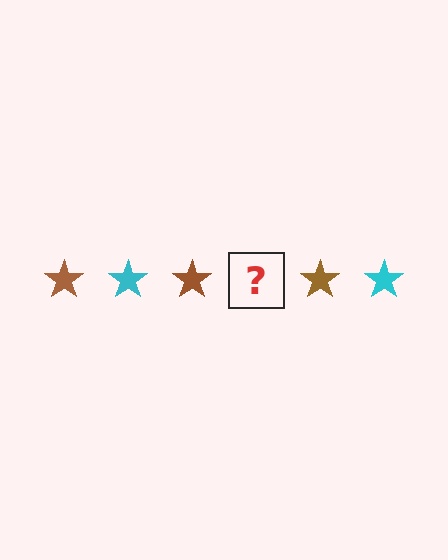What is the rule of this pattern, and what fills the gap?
The rule is that the pattern cycles through brown, cyan stars. The gap should be filled with a cyan star.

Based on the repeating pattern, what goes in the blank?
The blank should be a cyan star.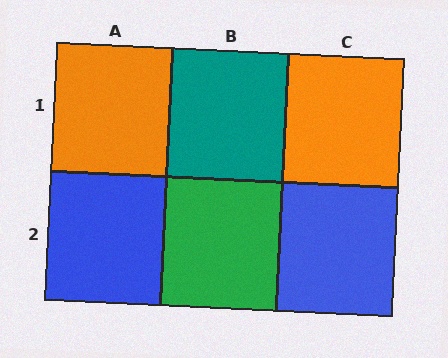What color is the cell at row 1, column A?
Orange.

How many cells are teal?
1 cell is teal.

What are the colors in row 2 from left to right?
Blue, green, blue.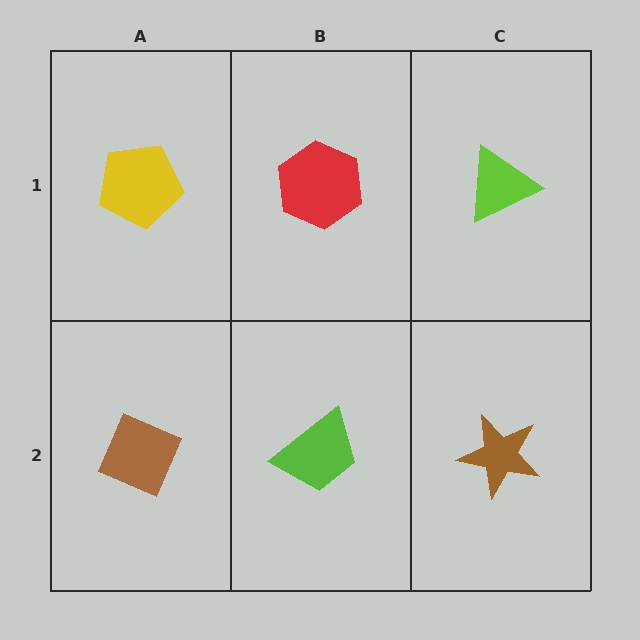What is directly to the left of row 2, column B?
A brown diamond.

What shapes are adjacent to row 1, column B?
A lime trapezoid (row 2, column B), a yellow pentagon (row 1, column A), a lime triangle (row 1, column C).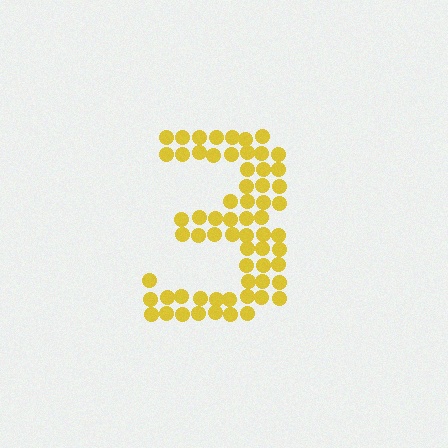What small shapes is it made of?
It is made of small circles.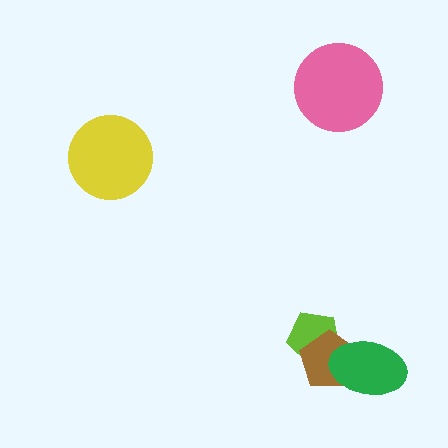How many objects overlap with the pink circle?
0 objects overlap with the pink circle.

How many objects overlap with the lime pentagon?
1 object overlaps with the lime pentagon.